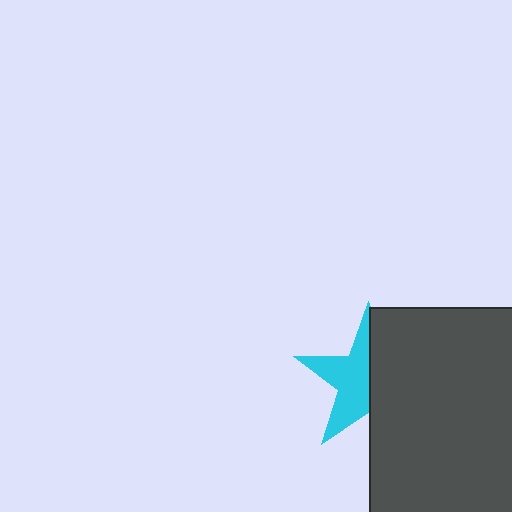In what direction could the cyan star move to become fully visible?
The cyan star could move left. That would shift it out from behind the dark gray square entirely.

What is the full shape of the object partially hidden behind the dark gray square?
The partially hidden object is a cyan star.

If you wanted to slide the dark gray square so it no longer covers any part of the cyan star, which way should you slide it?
Slide it right — that is the most direct way to separate the two shapes.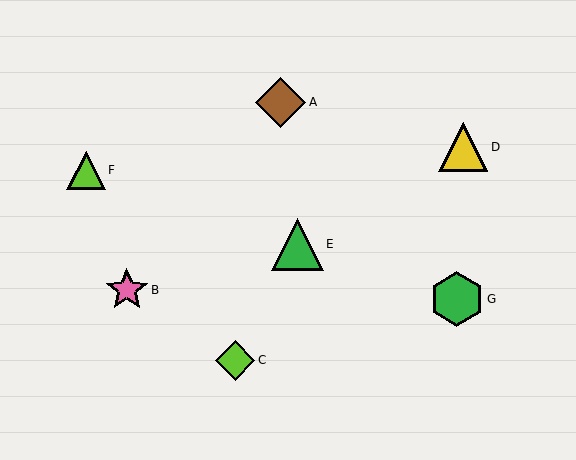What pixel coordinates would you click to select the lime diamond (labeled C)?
Click at (235, 360) to select the lime diamond C.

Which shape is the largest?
The green hexagon (labeled G) is the largest.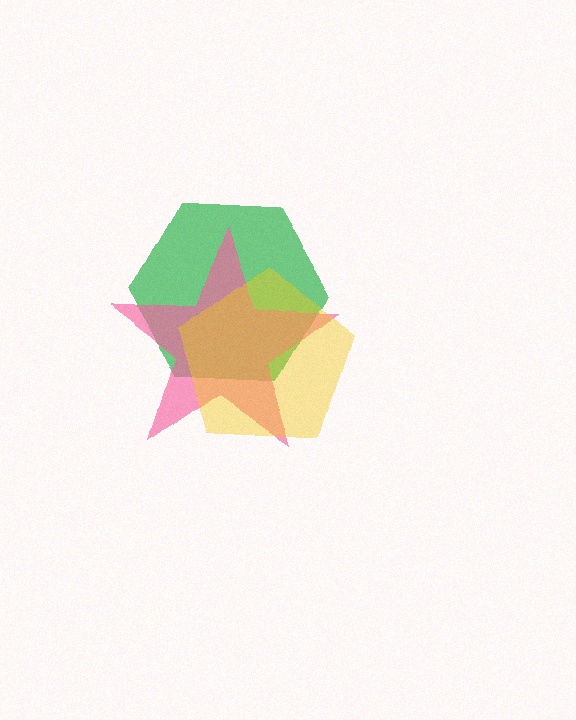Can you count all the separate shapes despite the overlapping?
Yes, there are 3 separate shapes.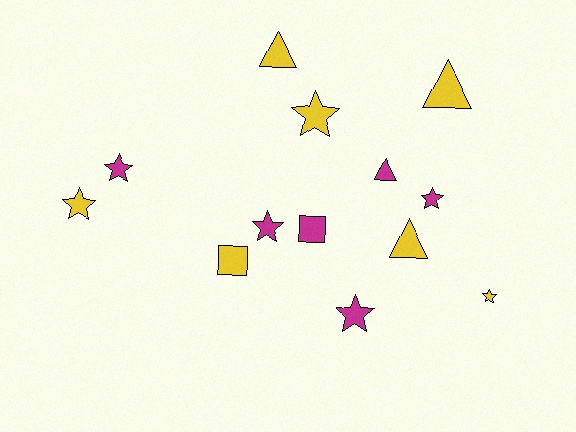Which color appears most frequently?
Yellow, with 7 objects.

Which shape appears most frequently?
Star, with 7 objects.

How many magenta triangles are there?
There is 1 magenta triangle.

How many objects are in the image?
There are 13 objects.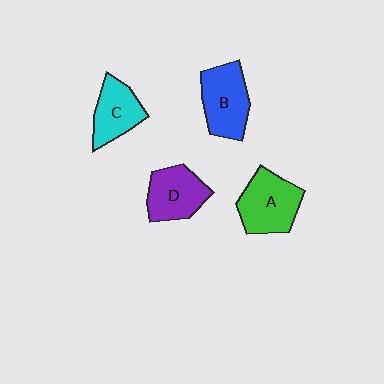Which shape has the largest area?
Shape A (green).